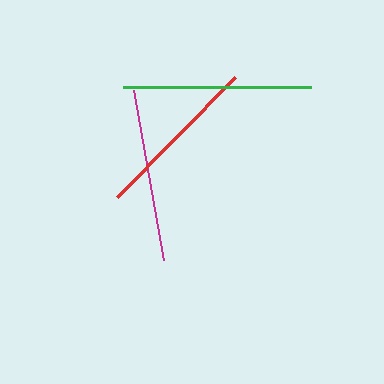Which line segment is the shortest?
The red line is the shortest at approximately 168 pixels.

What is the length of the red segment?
The red segment is approximately 168 pixels long.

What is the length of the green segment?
The green segment is approximately 188 pixels long.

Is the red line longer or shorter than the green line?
The green line is longer than the red line.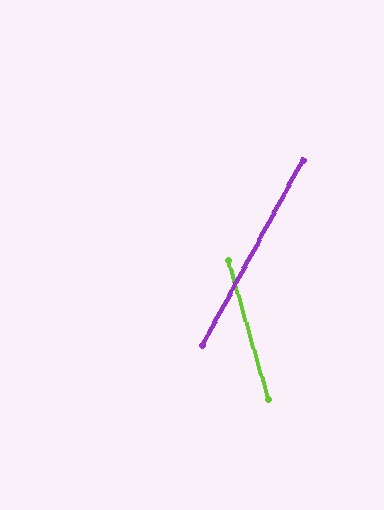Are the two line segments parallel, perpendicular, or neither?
Neither parallel nor perpendicular — they differ by about 45°.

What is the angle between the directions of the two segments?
Approximately 45 degrees.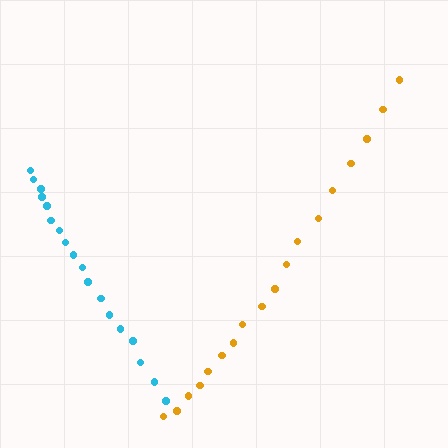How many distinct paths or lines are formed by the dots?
There are 2 distinct paths.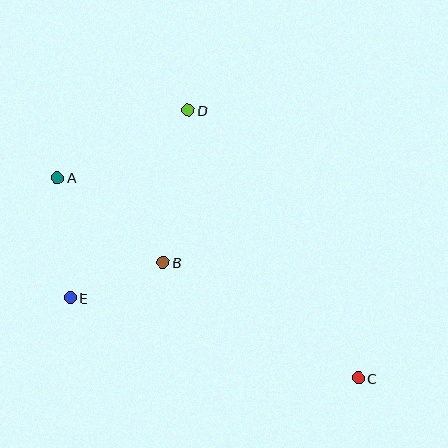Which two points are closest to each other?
Points B and E are closest to each other.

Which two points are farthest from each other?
Points A and C are farthest from each other.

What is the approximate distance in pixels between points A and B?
The distance between A and B is approximately 136 pixels.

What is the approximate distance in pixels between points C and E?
The distance between C and E is approximately 299 pixels.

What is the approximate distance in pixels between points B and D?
The distance between B and D is approximately 154 pixels.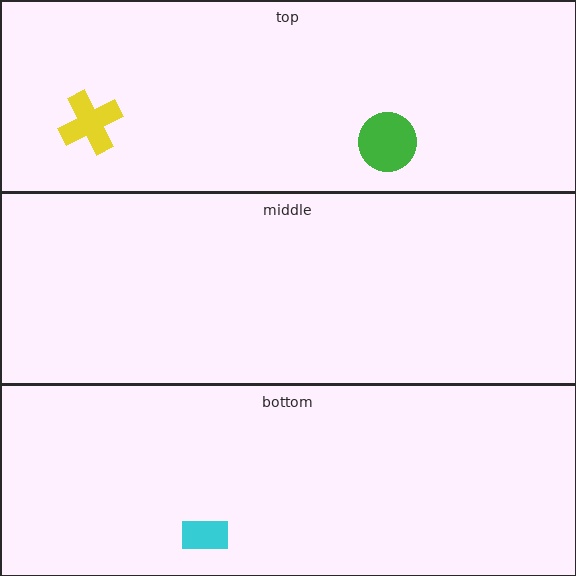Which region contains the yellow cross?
The top region.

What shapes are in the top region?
The yellow cross, the green circle.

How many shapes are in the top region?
2.